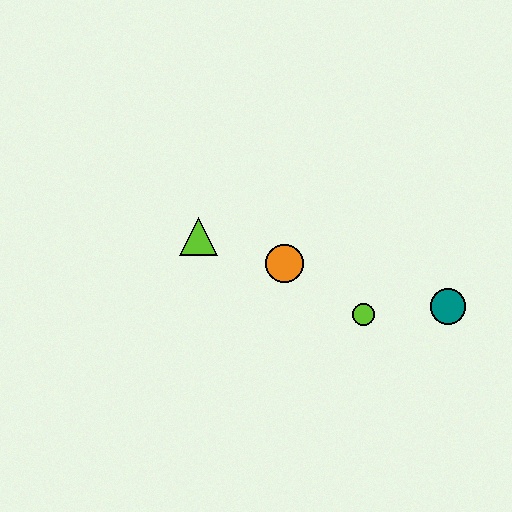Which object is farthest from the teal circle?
The lime triangle is farthest from the teal circle.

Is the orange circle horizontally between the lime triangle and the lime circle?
Yes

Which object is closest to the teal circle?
The lime circle is closest to the teal circle.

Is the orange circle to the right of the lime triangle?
Yes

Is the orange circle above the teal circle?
Yes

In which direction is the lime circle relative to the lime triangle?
The lime circle is to the right of the lime triangle.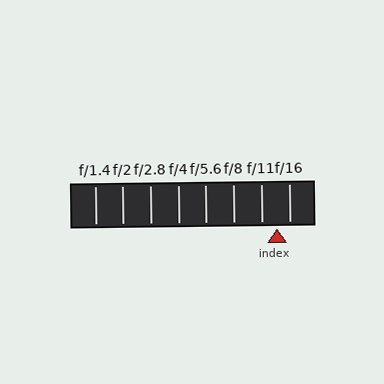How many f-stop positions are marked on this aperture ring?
There are 8 f-stop positions marked.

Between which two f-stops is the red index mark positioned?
The index mark is between f/11 and f/16.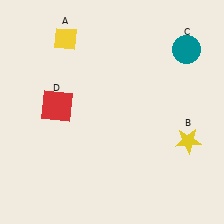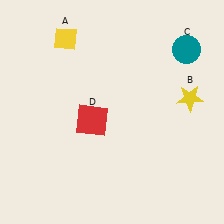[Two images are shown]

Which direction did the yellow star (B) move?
The yellow star (B) moved up.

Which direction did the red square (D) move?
The red square (D) moved right.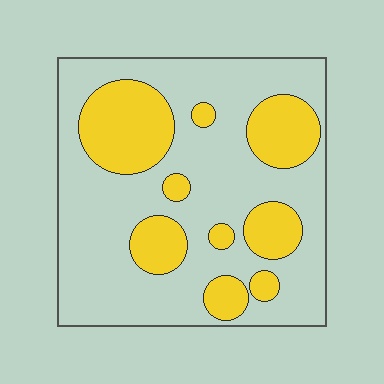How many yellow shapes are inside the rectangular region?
9.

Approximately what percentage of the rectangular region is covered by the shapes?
Approximately 30%.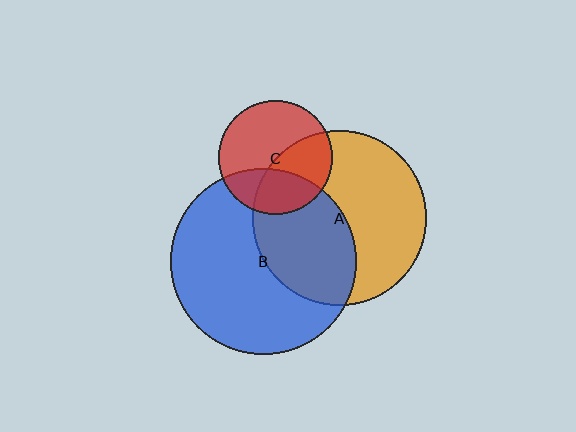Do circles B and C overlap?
Yes.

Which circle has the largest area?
Circle B (blue).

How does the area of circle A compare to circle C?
Approximately 2.3 times.